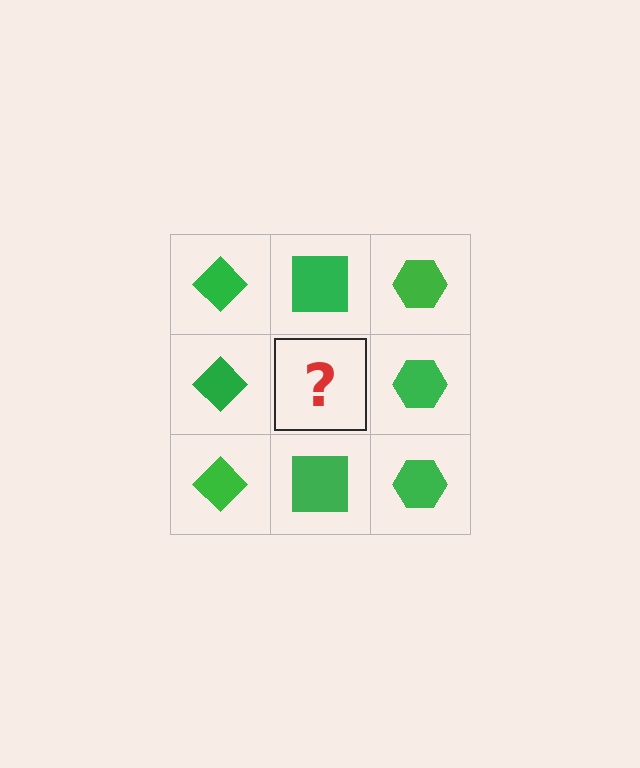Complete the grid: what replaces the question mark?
The question mark should be replaced with a green square.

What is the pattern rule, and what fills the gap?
The rule is that each column has a consistent shape. The gap should be filled with a green square.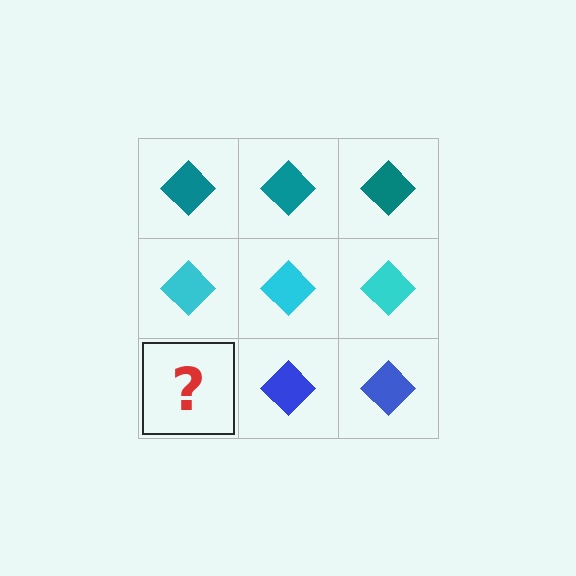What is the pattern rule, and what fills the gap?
The rule is that each row has a consistent color. The gap should be filled with a blue diamond.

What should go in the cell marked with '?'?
The missing cell should contain a blue diamond.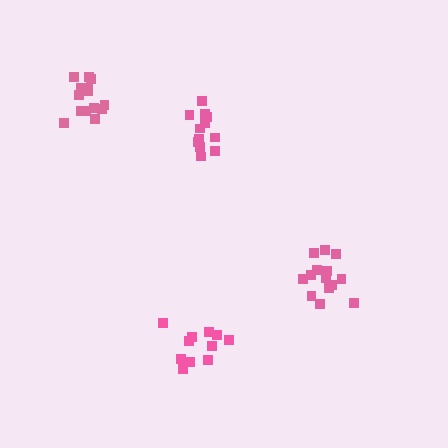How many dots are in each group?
Group 1: 14 dots, Group 2: 12 dots, Group 3: 14 dots, Group 4: 11 dots (51 total).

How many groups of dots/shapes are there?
There are 4 groups.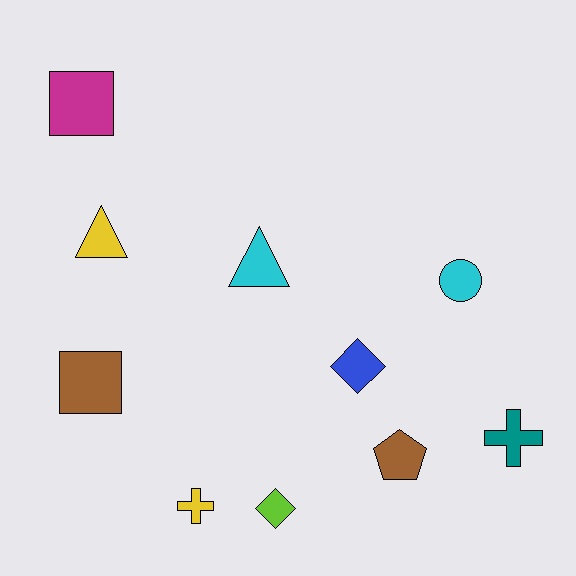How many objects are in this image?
There are 10 objects.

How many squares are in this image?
There are 2 squares.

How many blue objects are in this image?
There is 1 blue object.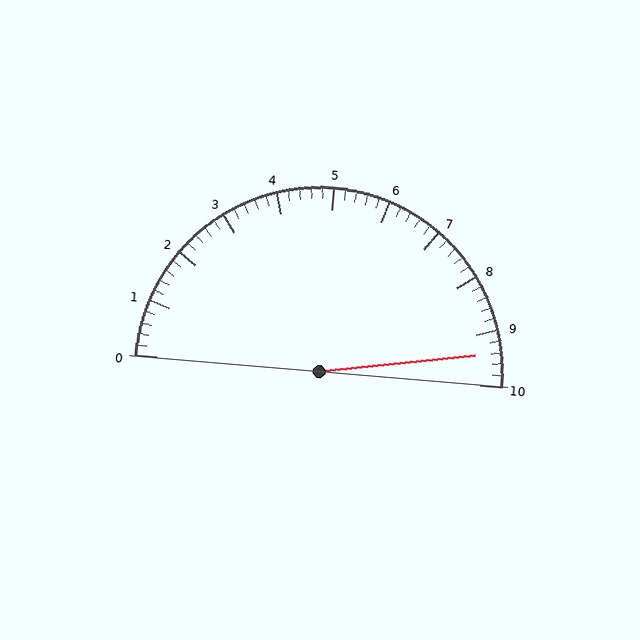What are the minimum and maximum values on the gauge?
The gauge ranges from 0 to 10.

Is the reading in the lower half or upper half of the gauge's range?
The reading is in the upper half of the range (0 to 10).